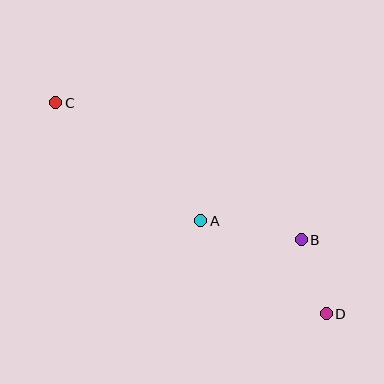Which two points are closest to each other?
Points B and D are closest to each other.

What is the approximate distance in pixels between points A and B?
The distance between A and B is approximately 102 pixels.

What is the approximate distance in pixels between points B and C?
The distance between B and C is approximately 281 pixels.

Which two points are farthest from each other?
Points C and D are farthest from each other.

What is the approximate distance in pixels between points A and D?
The distance between A and D is approximately 156 pixels.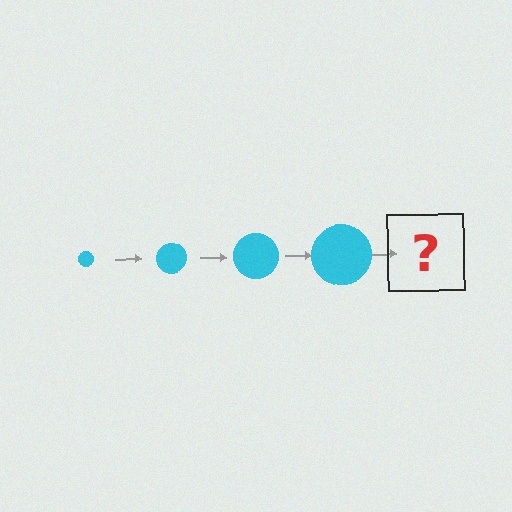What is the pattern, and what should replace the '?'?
The pattern is that the circle gets progressively larger each step. The '?' should be a cyan circle, larger than the previous one.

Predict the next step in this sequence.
The next step is a cyan circle, larger than the previous one.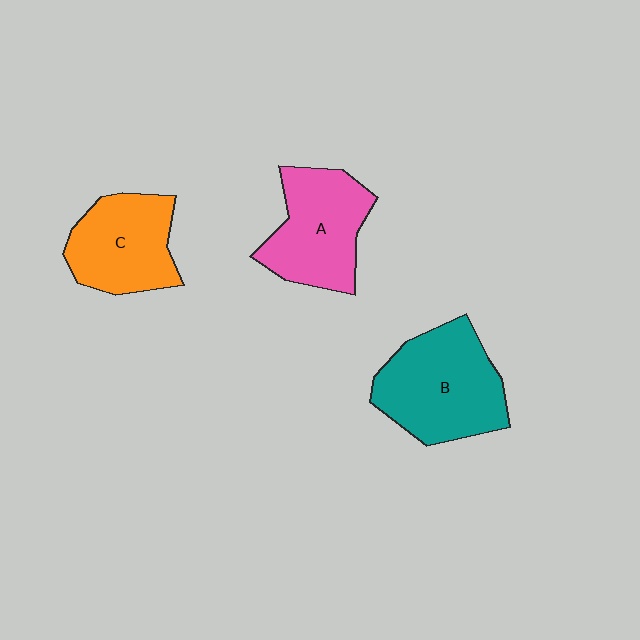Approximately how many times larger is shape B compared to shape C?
Approximately 1.3 times.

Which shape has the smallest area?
Shape C (orange).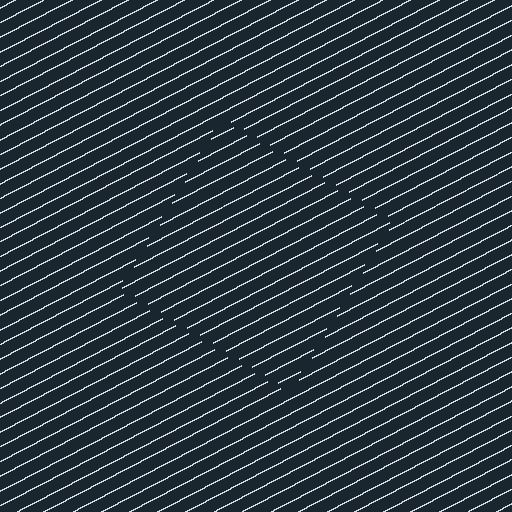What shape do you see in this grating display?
An illusory square. The interior of the shape contains the same grating, shifted by half a period — the contour is defined by the phase discontinuity where line-ends from the inner and outer gratings abut.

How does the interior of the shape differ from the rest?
The interior of the shape contains the same grating, shifted by half a period — the contour is defined by the phase discontinuity where line-ends from the inner and outer gratings abut.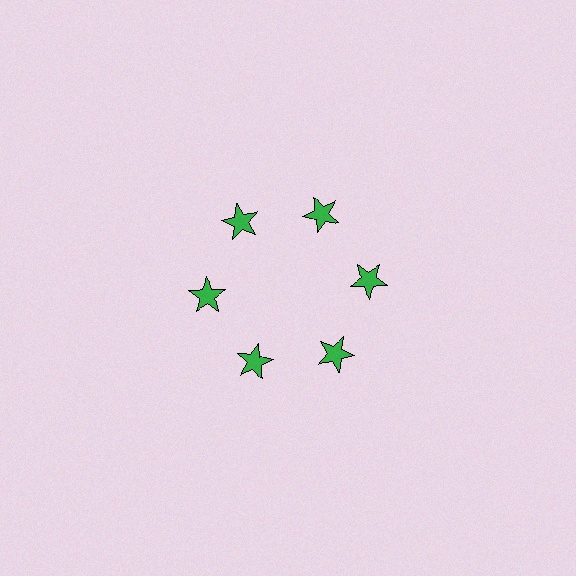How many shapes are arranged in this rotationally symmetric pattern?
There are 6 shapes, arranged in 6 groups of 1.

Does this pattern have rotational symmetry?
Yes, this pattern has 6-fold rotational symmetry. It looks the same after rotating 60 degrees around the center.